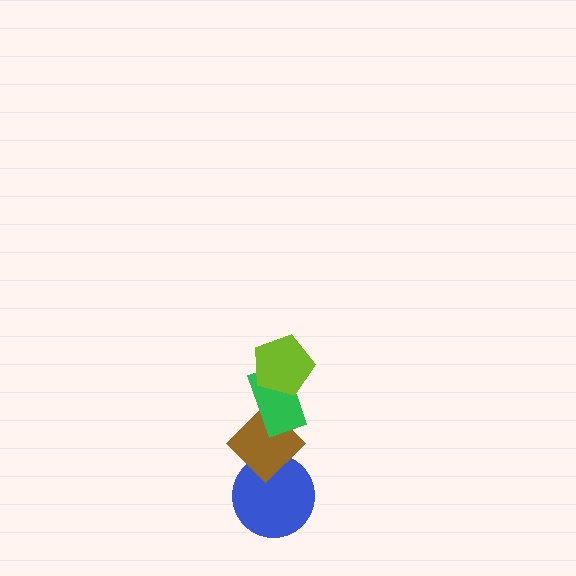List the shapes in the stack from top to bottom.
From top to bottom: the lime pentagon, the green rectangle, the brown diamond, the blue circle.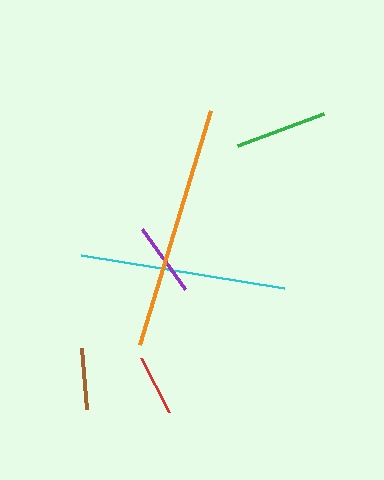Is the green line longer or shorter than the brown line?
The green line is longer than the brown line.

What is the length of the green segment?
The green segment is approximately 91 pixels long.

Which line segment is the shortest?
The red line is the shortest at approximately 61 pixels.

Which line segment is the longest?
The orange line is the longest at approximately 244 pixels.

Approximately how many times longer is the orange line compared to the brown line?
The orange line is approximately 4.0 times the length of the brown line.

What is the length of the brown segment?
The brown segment is approximately 62 pixels long.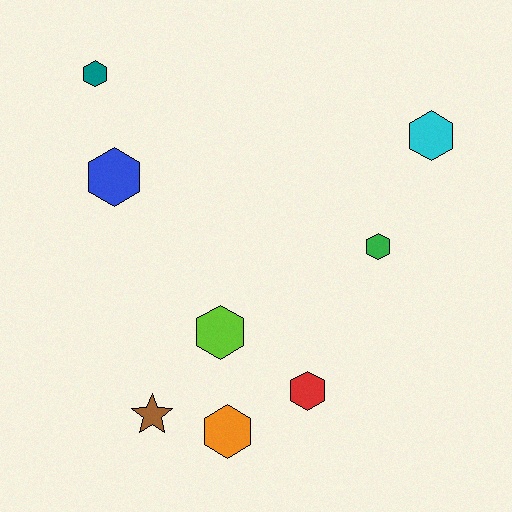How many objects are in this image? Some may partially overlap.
There are 8 objects.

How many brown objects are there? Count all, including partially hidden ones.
There is 1 brown object.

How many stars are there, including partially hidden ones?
There is 1 star.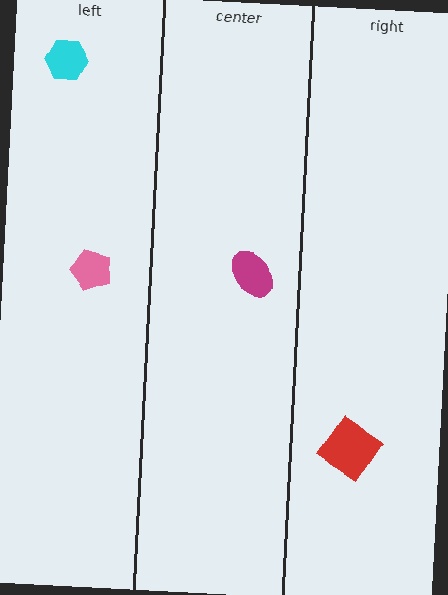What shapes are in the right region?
The red diamond.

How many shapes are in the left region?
2.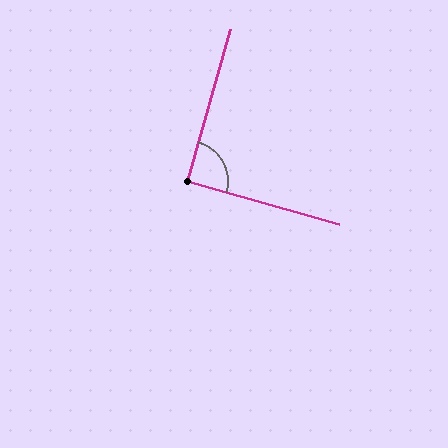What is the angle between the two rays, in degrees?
Approximately 90 degrees.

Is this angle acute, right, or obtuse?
It is approximately a right angle.